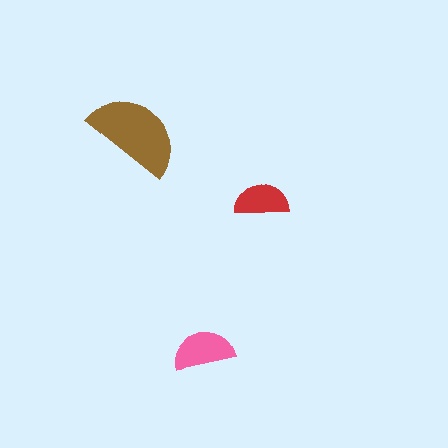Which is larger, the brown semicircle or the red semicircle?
The brown one.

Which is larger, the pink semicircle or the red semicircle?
The pink one.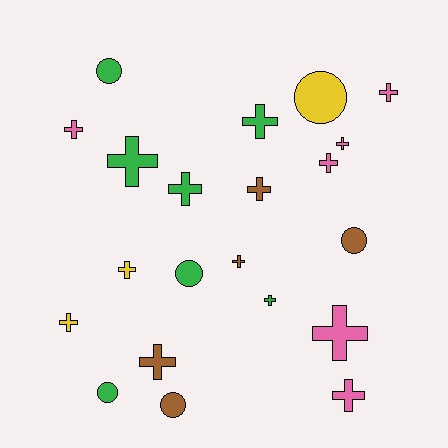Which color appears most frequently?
Green, with 7 objects.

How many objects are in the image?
There are 21 objects.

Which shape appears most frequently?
Cross, with 15 objects.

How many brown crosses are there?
There are 3 brown crosses.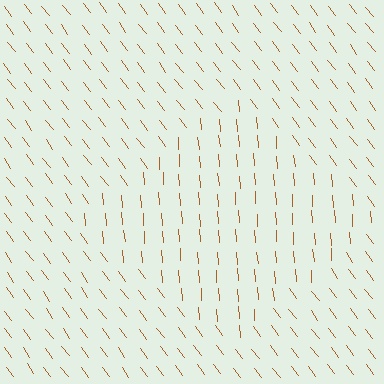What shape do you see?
I see a diamond.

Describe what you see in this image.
The image is filled with small brown line segments. A diamond region in the image has lines oriented differently from the surrounding lines, creating a visible texture boundary.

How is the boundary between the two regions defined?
The boundary is defined purely by a change in line orientation (approximately 33 degrees difference). All lines are the same color and thickness.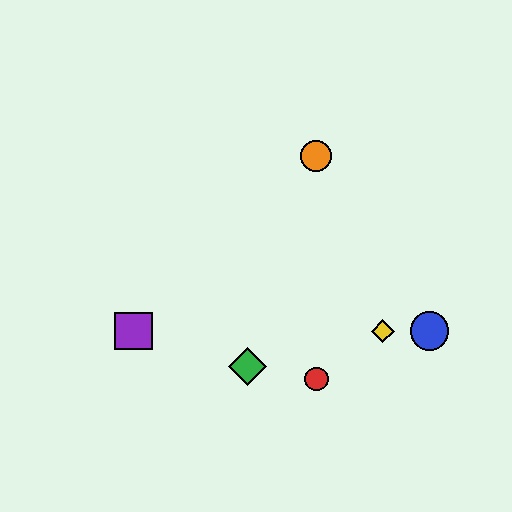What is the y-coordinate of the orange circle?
The orange circle is at y≈156.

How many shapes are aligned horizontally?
3 shapes (the blue circle, the yellow diamond, the purple square) are aligned horizontally.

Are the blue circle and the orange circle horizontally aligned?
No, the blue circle is at y≈331 and the orange circle is at y≈156.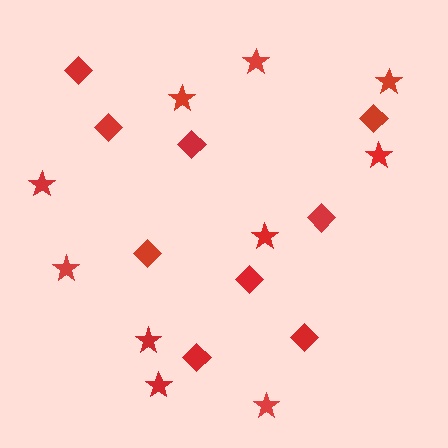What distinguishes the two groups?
There are 2 groups: one group of diamonds (9) and one group of stars (10).